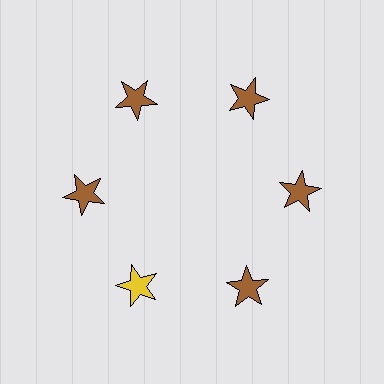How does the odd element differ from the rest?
It has a different color: yellow instead of brown.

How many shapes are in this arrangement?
There are 6 shapes arranged in a ring pattern.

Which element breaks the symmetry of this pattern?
The yellow star at roughly the 7 o'clock position breaks the symmetry. All other shapes are brown stars.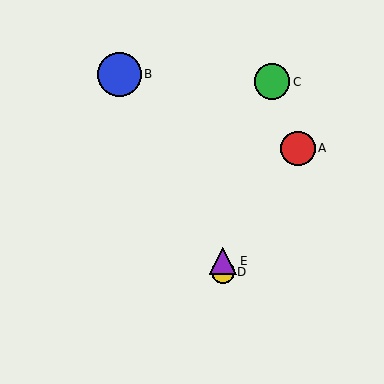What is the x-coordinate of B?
Object B is at x≈120.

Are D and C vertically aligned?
No, D is at x≈223 and C is at x≈272.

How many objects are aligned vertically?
2 objects (D, E) are aligned vertically.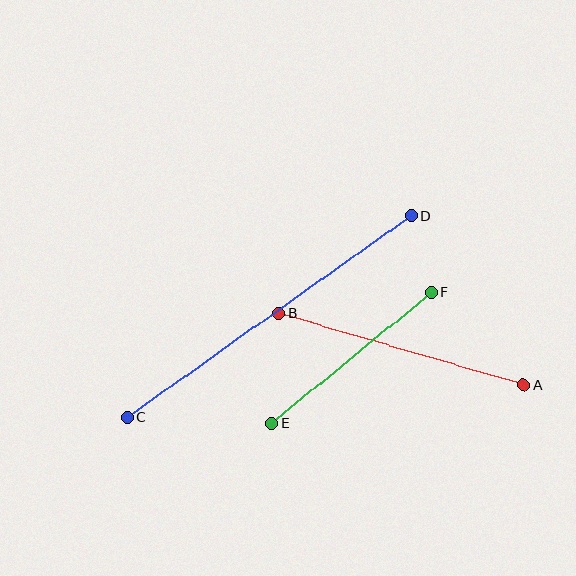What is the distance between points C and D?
The distance is approximately 348 pixels.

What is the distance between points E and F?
The distance is approximately 206 pixels.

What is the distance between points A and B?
The distance is approximately 255 pixels.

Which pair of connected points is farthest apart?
Points C and D are farthest apart.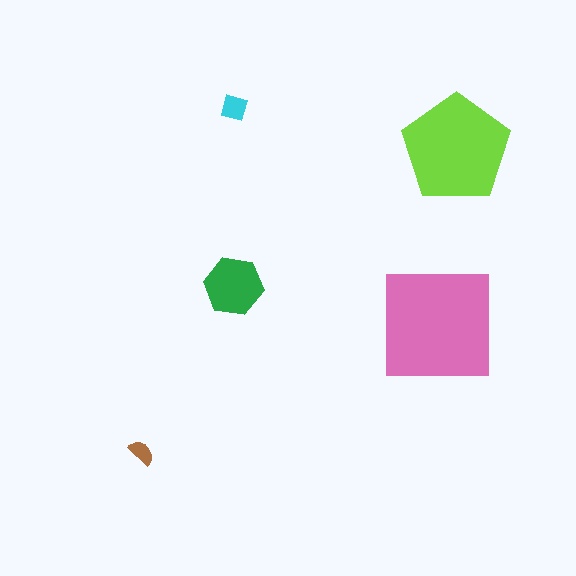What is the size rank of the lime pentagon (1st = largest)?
2nd.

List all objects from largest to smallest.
The pink square, the lime pentagon, the green hexagon, the cyan diamond, the brown semicircle.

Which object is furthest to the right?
The lime pentagon is rightmost.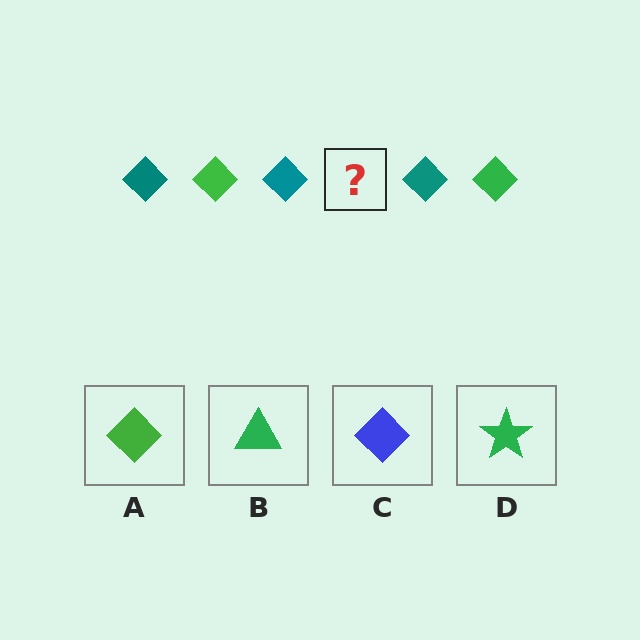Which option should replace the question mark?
Option A.